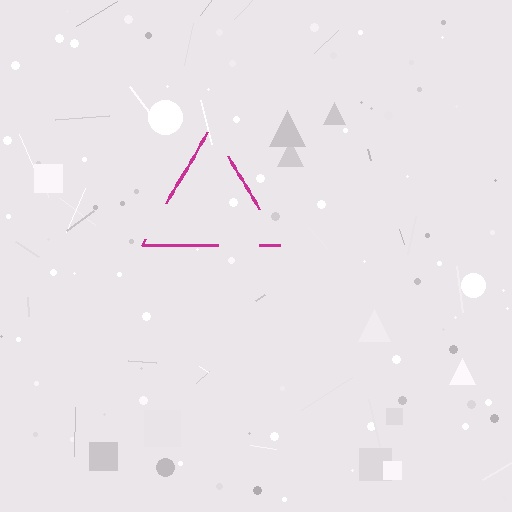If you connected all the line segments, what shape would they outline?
They would outline a triangle.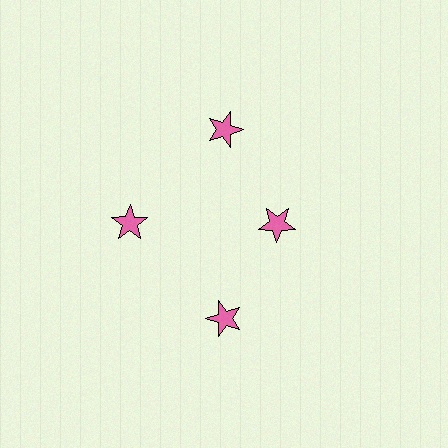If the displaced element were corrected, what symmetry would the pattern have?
It would have 4-fold rotational symmetry — the pattern would map onto itself every 90 degrees.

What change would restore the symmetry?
The symmetry would be restored by moving it outward, back onto the ring so that all 4 stars sit at equal angles and equal distance from the center.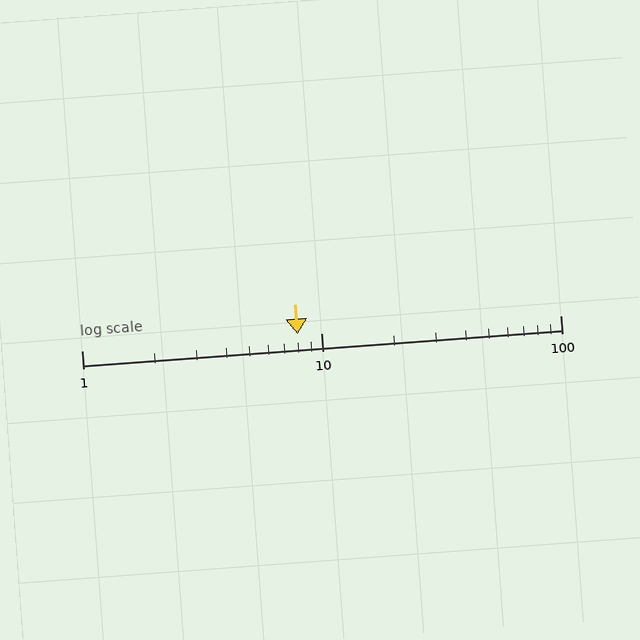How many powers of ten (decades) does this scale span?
The scale spans 2 decades, from 1 to 100.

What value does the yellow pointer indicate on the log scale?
The pointer indicates approximately 8.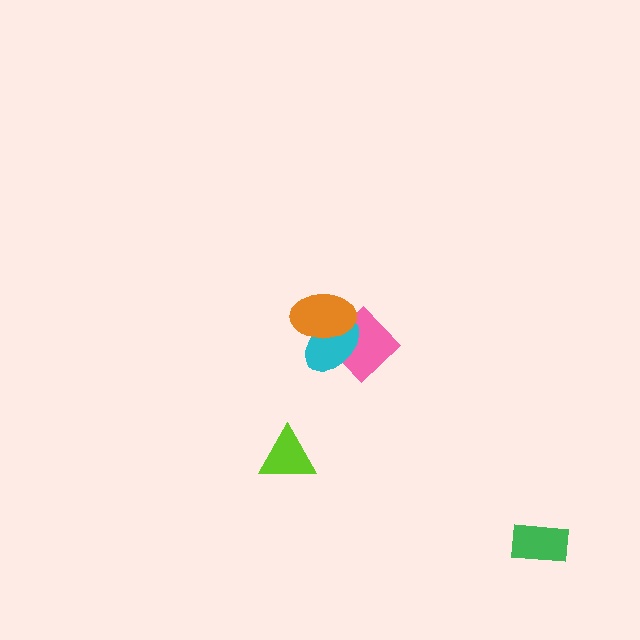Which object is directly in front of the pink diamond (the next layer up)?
The cyan ellipse is directly in front of the pink diamond.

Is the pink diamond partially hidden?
Yes, it is partially covered by another shape.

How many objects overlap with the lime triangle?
0 objects overlap with the lime triangle.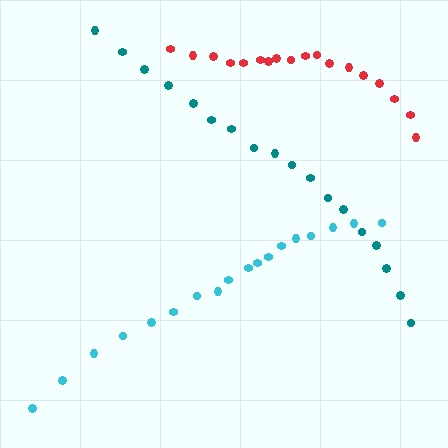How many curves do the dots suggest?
There are 3 distinct paths.